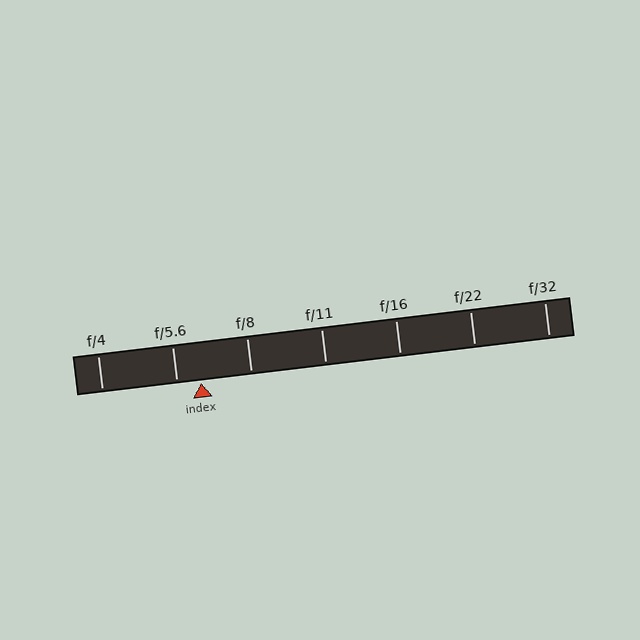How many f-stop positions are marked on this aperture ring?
There are 7 f-stop positions marked.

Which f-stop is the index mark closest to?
The index mark is closest to f/5.6.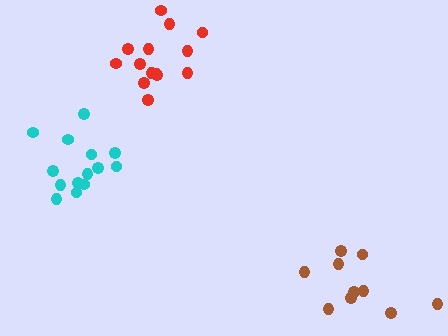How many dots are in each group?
Group 1: 14 dots, Group 2: 10 dots, Group 3: 14 dots (38 total).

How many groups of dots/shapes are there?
There are 3 groups.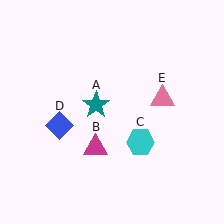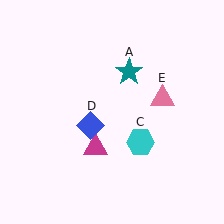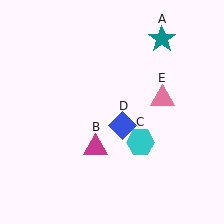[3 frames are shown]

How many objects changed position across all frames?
2 objects changed position: teal star (object A), blue diamond (object D).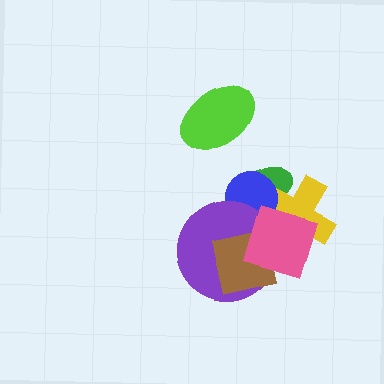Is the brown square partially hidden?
Yes, it is partially covered by another shape.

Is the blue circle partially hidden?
Yes, it is partially covered by another shape.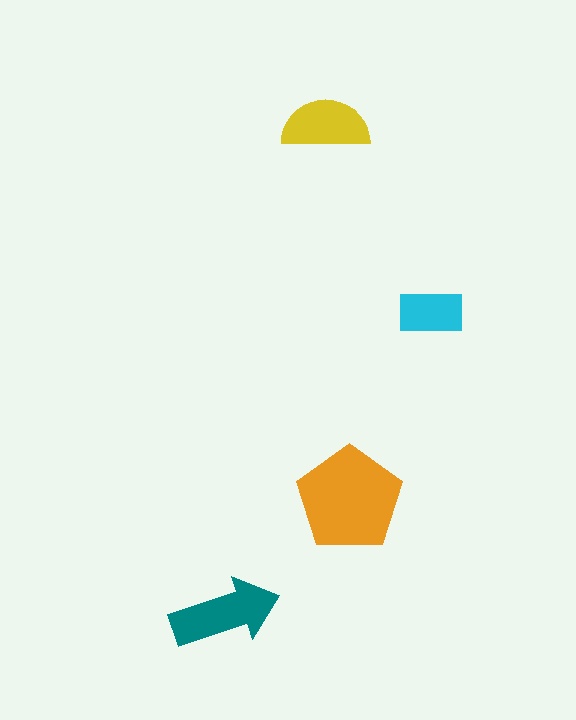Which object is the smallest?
The cyan rectangle.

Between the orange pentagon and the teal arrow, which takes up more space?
The orange pentagon.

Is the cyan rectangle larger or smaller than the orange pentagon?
Smaller.